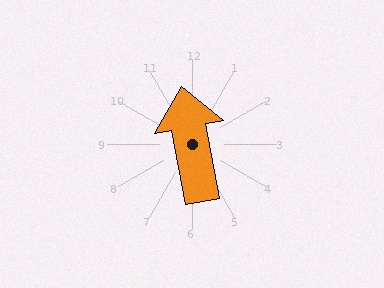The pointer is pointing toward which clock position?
Roughly 12 o'clock.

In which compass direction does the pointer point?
North.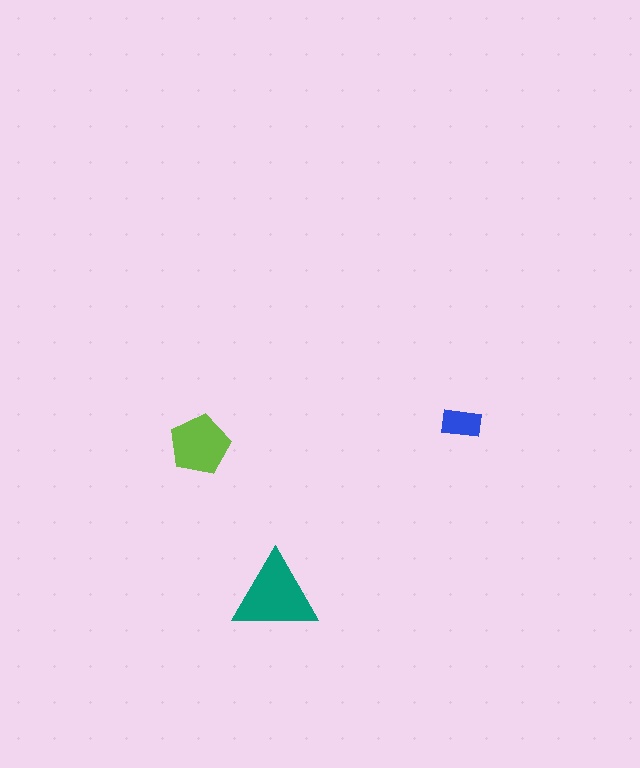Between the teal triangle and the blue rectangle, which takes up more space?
The teal triangle.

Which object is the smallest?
The blue rectangle.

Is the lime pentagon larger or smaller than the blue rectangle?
Larger.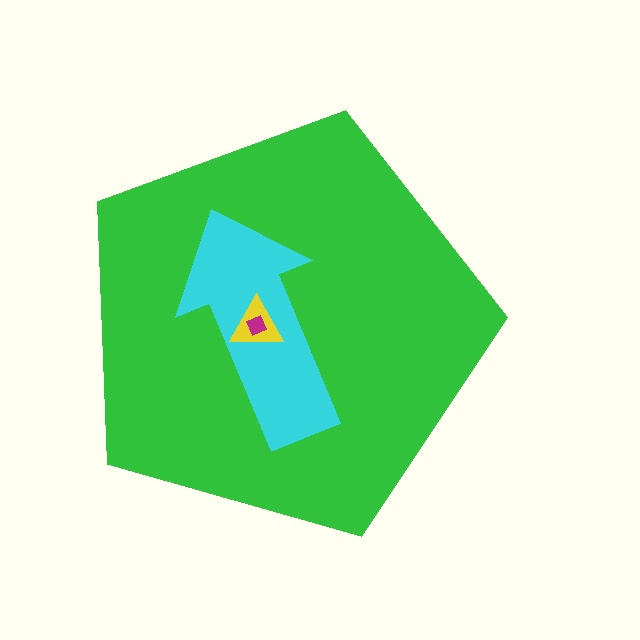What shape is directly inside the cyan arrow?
The yellow triangle.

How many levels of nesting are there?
4.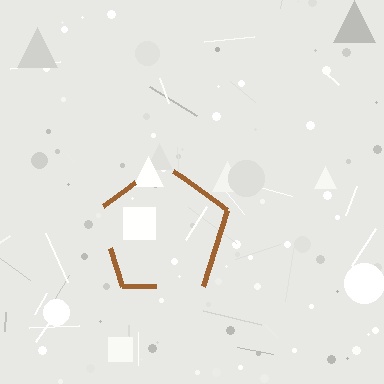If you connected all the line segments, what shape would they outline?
They would outline a pentagon.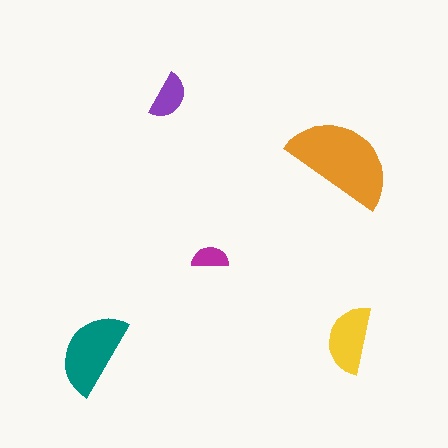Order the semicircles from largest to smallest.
the orange one, the teal one, the yellow one, the purple one, the magenta one.